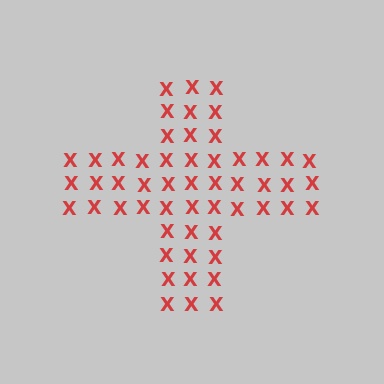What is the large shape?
The large shape is a cross.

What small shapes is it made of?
It is made of small letter X's.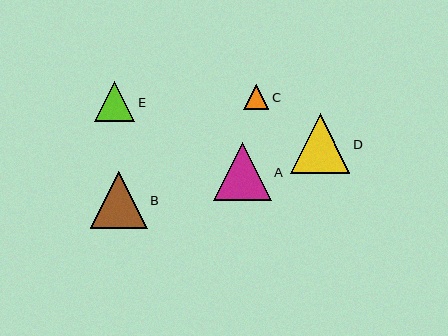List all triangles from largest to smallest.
From largest to smallest: D, A, B, E, C.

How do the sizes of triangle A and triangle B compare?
Triangle A and triangle B are approximately the same size.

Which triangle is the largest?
Triangle D is the largest with a size of approximately 59 pixels.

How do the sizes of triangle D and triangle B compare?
Triangle D and triangle B are approximately the same size.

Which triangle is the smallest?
Triangle C is the smallest with a size of approximately 26 pixels.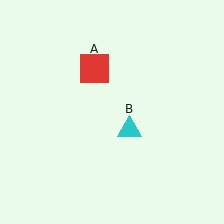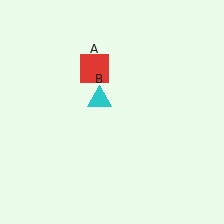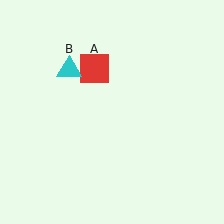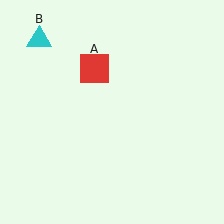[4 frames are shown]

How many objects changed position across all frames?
1 object changed position: cyan triangle (object B).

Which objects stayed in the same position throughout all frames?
Red square (object A) remained stationary.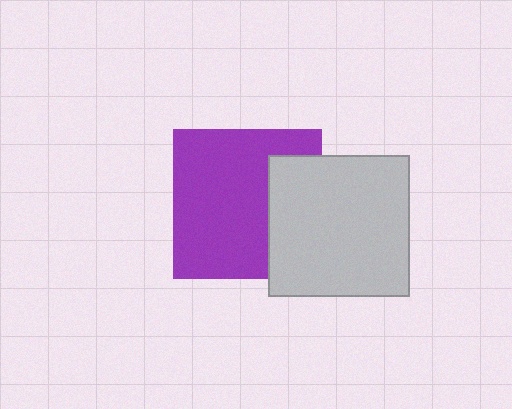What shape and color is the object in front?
The object in front is a light gray square.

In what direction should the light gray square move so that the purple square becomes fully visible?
The light gray square should move right. That is the shortest direction to clear the overlap and leave the purple square fully visible.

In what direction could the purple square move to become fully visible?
The purple square could move left. That would shift it out from behind the light gray square entirely.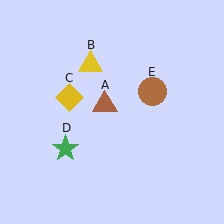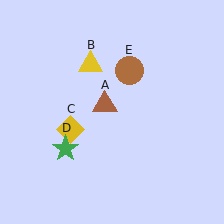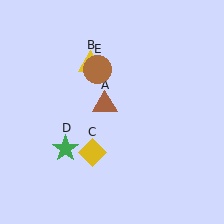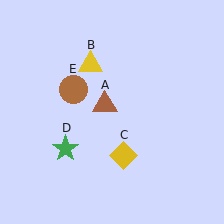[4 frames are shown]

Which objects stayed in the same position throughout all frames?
Brown triangle (object A) and yellow triangle (object B) and green star (object D) remained stationary.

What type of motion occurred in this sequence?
The yellow diamond (object C), brown circle (object E) rotated counterclockwise around the center of the scene.